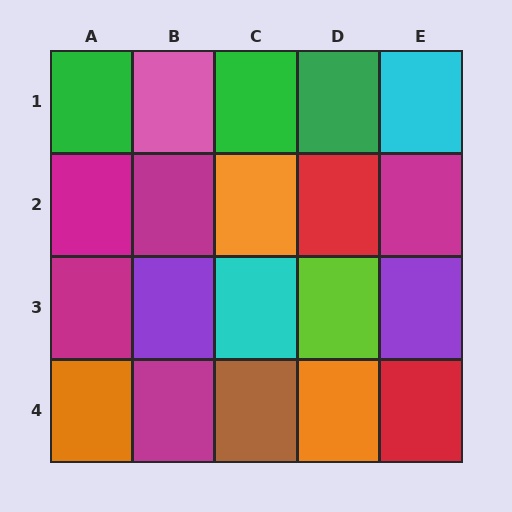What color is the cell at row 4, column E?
Red.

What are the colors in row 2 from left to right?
Magenta, magenta, orange, red, magenta.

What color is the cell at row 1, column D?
Green.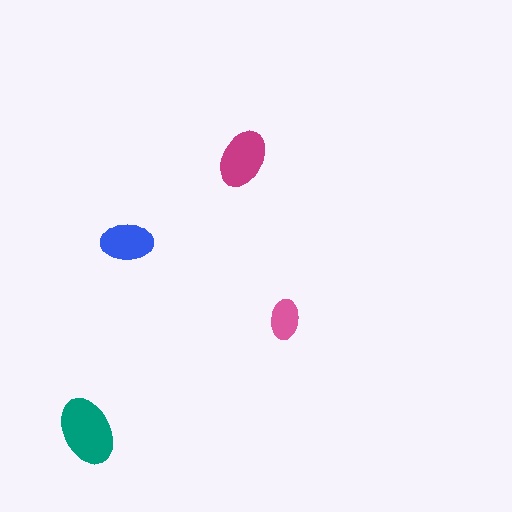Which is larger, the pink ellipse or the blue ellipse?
The blue one.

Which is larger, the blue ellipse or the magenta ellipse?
The magenta one.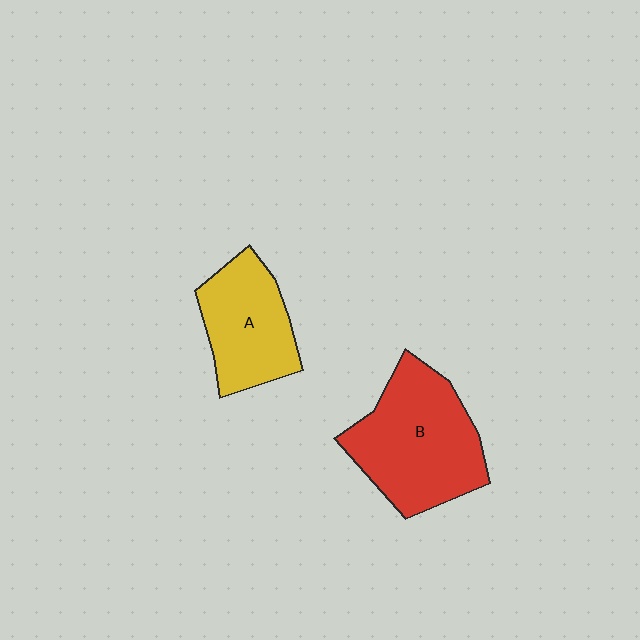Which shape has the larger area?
Shape B (red).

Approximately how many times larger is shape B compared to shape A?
Approximately 1.4 times.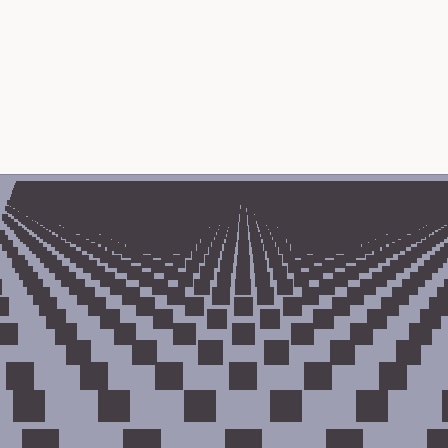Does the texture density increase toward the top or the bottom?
Density increases toward the top.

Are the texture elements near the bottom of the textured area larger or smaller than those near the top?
Larger. Near the bottom, elements are closer to the viewer and appear at a bigger on-screen size.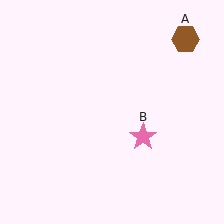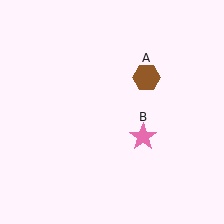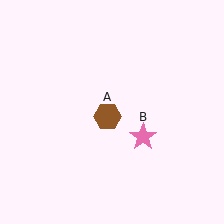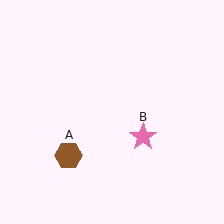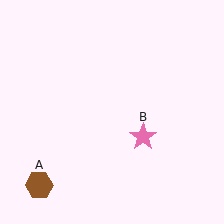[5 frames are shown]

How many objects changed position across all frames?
1 object changed position: brown hexagon (object A).